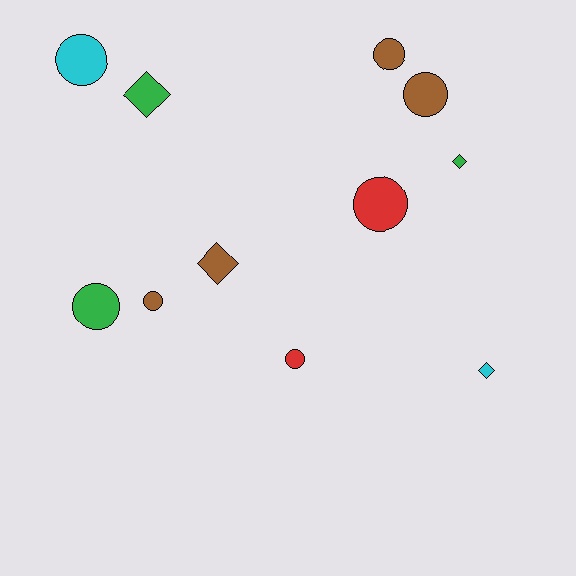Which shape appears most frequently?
Circle, with 7 objects.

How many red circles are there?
There are 2 red circles.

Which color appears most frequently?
Brown, with 4 objects.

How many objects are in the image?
There are 11 objects.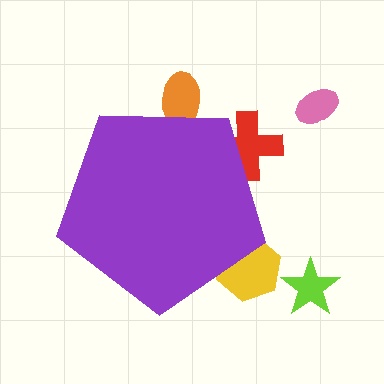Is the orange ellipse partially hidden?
Yes, the orange ellipse is partially hidden behind the purple pentagon.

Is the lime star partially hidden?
No, the lime star is fully visible.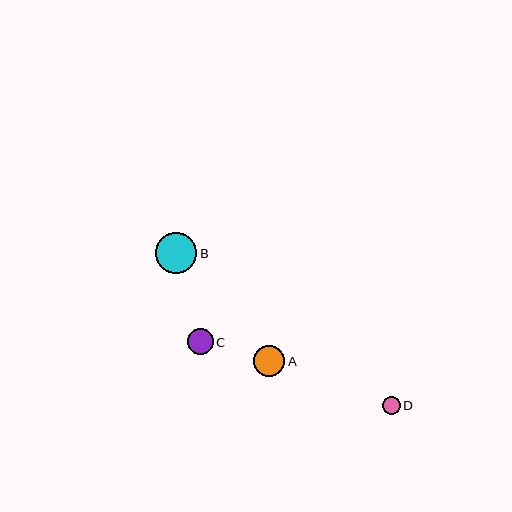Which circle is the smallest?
Circle D is the smallest with a size of approximately 18 pixels.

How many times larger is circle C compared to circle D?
Circle C is approximately 1.4 times the size of circle D.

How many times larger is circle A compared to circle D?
Circle A is approximately 1.7 times the size of circle D.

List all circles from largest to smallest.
From largest to smallest: B, A, C, D.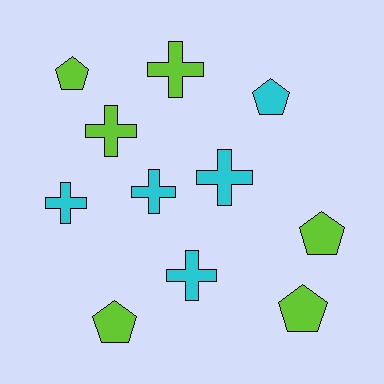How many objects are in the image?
There are 11 objects.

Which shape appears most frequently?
Cross, with 6 objects.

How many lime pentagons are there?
There are 4 lime pentagons.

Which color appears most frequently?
Lime, with 6 objects.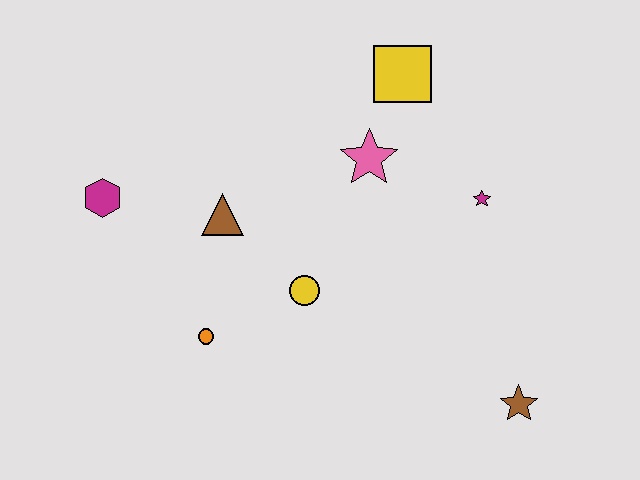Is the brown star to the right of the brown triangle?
Yes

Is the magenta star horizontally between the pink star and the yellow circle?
No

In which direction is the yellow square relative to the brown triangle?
The yellow square is to the right of the brown triangle.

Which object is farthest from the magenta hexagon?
The brown star is farthest from the magenta hexagon.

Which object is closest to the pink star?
The yellow square is closest to the pink star.